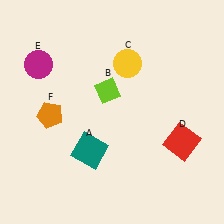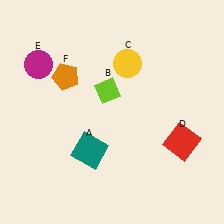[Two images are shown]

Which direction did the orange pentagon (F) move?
The orange pentagon (F) moved up.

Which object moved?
The orange pentagon (F) moved up.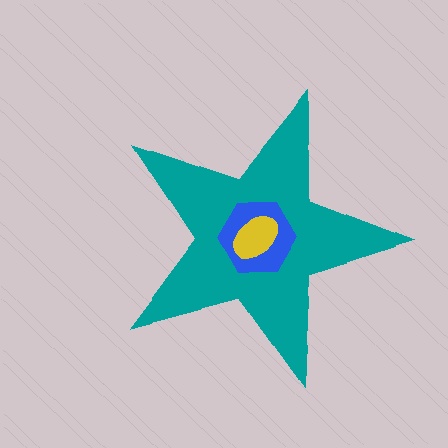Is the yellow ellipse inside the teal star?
Yes.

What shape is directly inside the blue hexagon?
The yellow ellipse.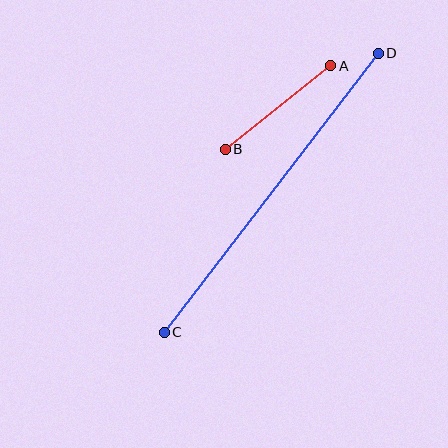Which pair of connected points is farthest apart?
Points C and D are farthest apart.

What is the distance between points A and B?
The distance is approximately 134 pixels.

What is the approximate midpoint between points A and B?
The midpoint is at approximately (278, 108) pixels.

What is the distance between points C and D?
The distance is approximately 352 pixels.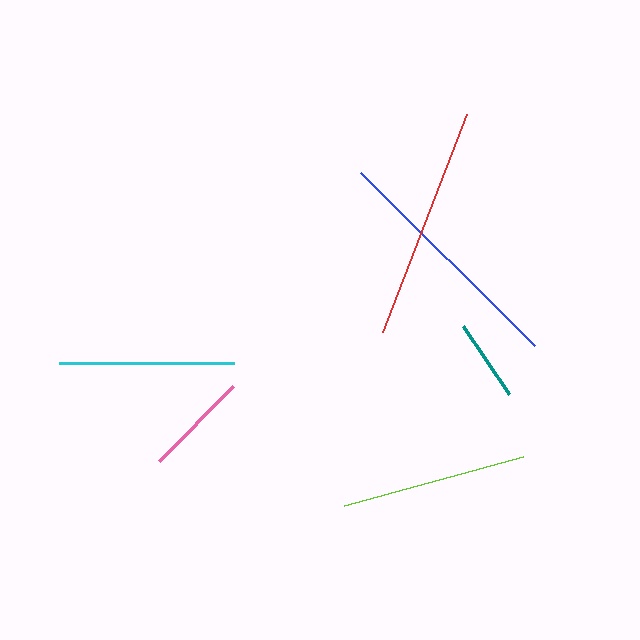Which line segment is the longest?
The blue line is the longest at approximately 246 pixels.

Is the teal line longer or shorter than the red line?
The red line is longer than the teal line.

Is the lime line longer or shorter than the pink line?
The lime line is longer than the pink line.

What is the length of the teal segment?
The teal segment is approximately 82 pixels long.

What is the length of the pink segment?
The pink segment is approximately 106 pixels long.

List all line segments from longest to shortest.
From longest to shortest: blue, red, lime, cyan, pink, teal.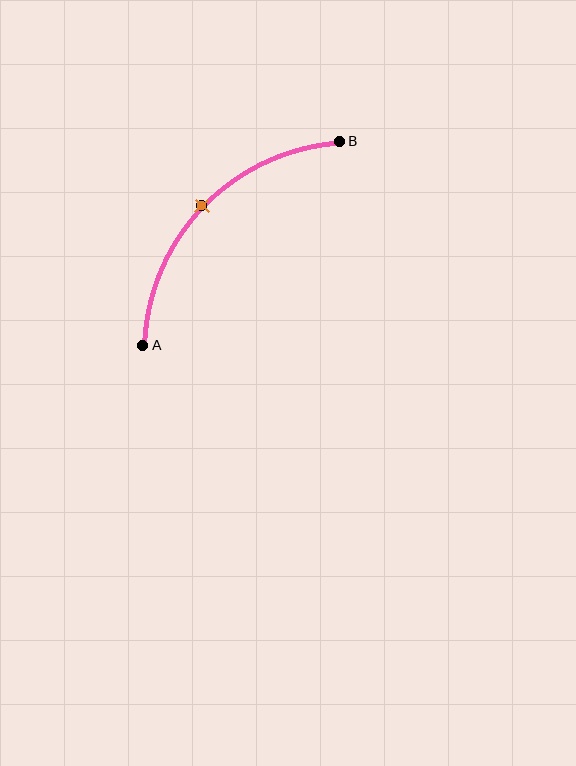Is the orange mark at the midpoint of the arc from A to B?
Yes. The orange mark lies on the arc at equal arc-length from both A and B — it is the arc midpoint.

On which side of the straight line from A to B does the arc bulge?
The arc bulges above and to the left of the straight line connecting A and B.